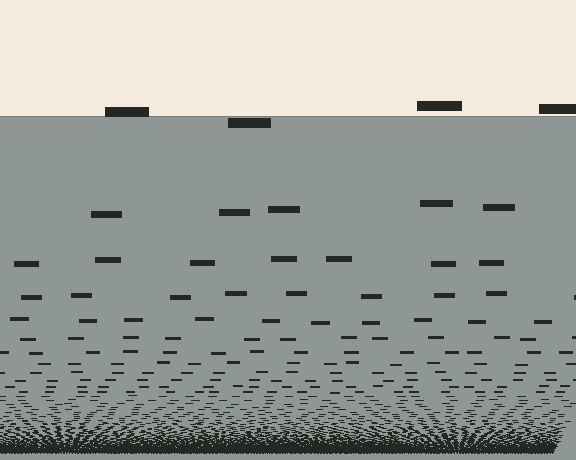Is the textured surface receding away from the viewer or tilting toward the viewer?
The surface appears to tilt toward the viewer. Texture elements get larger and sparser toward the top.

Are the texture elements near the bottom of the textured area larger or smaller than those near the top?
Smaller. The gradient is inverted — elements near the bottom are smaller and denser.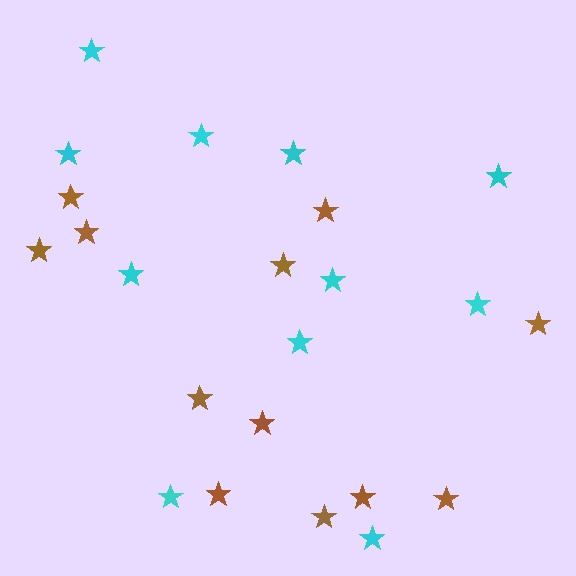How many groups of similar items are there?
There are 2 groups: one group of brown stars (12) and one group of cyan stars (11).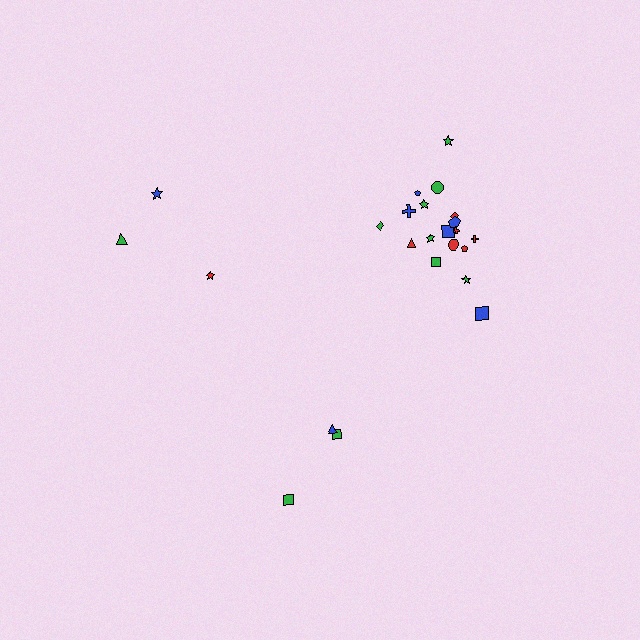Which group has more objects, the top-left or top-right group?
The top-right group.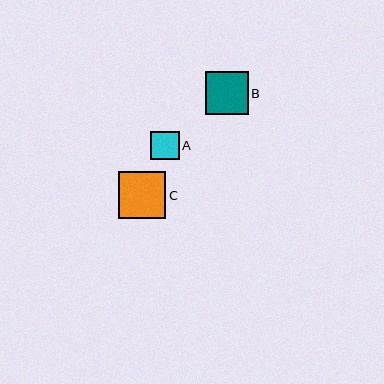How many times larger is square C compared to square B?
Square C is approximately 1.1 times the size of square B.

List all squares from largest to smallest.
From largest to smallest: C, B, A.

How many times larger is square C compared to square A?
Square C is approximately 1.7 times the size of square A.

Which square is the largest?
Square C is the largest with a size of approximately 47 pixels.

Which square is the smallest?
Square A is the smallest with a size of approximately 28 pixels.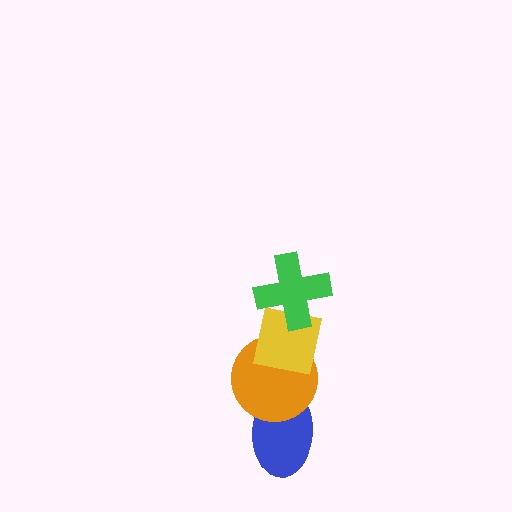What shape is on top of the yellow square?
The green cross is on top of the yellow square.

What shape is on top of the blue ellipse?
The orange circle is on top of the blue ellipse.